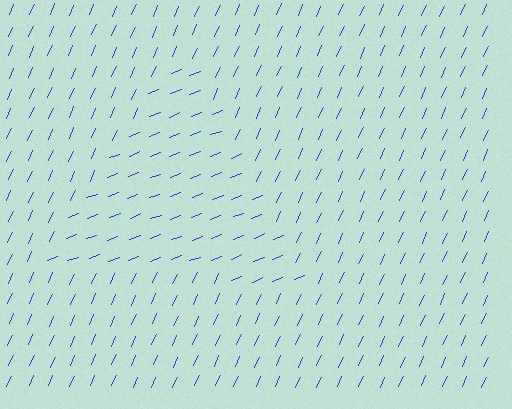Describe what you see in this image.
The image is filled with small blue line segments. A triangle region in the image has lines oriented differently from the surrounding lines, creating a visible texture boundary.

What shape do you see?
I see a triangle.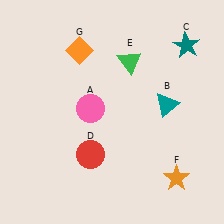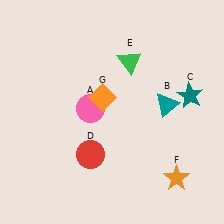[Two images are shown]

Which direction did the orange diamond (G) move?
The orange diamond (G) moved down.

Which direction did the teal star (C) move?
The teal star (C) moved down.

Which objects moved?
The objects that moved are: the teal star (C), the orange diamond (G).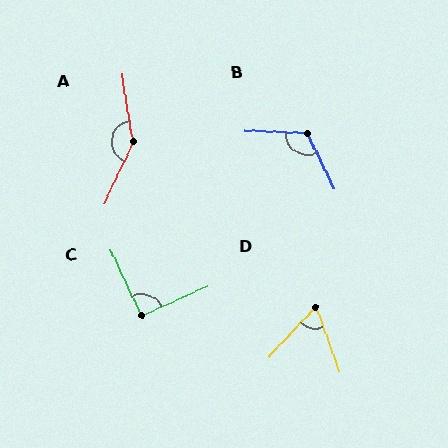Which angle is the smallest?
D, at approximately 63 degrees.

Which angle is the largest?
A, at approximately 146 degrees.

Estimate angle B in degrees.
Approximately 119 degrees.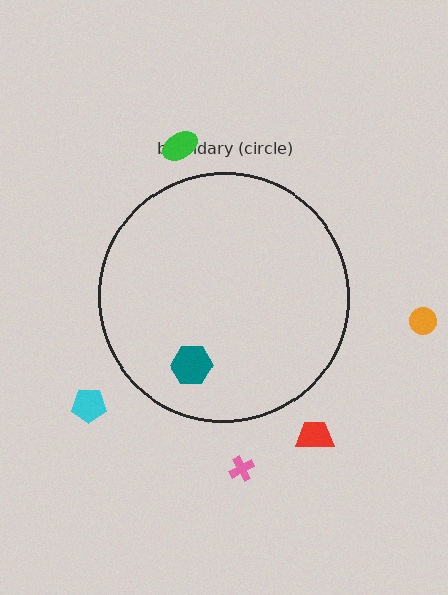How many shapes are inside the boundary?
1 inside, 5 outside.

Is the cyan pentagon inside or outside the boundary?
Outside.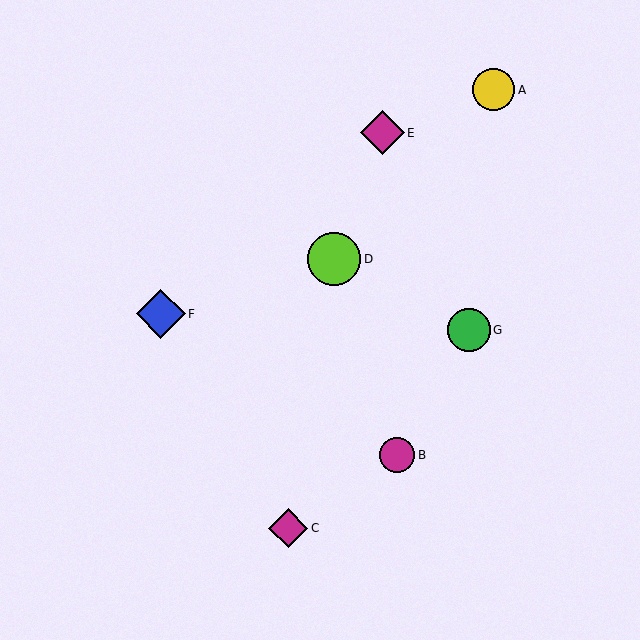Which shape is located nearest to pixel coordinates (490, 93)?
The yellow circle (labeled A) at (494, 90) is nearest to that location.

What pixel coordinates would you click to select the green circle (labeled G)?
Click at (469, 330) to select the green circle G.